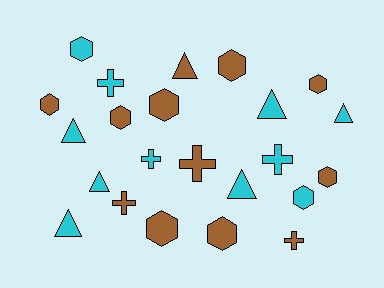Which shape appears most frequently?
Hexagon, with 10 objects.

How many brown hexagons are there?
There are 8 brown hexagons.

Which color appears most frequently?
Brown, with 12 objects.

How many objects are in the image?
There are 23 objects.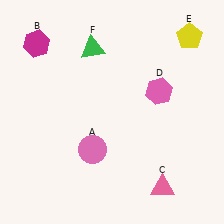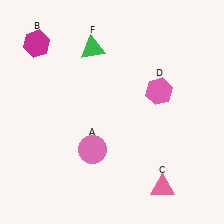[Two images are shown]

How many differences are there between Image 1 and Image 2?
There is 1 difference between the two images.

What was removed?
The yellow pentagon (E) was removed in Image 2.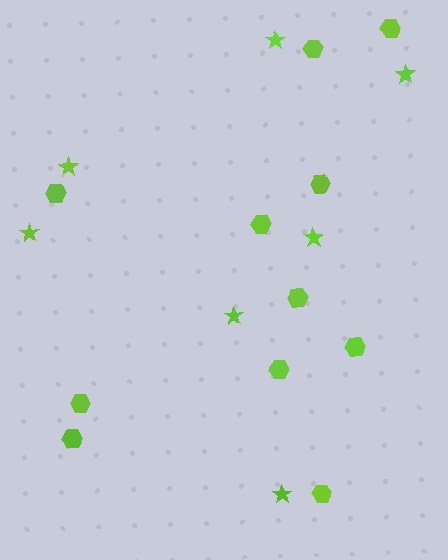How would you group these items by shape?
There are 2 groups: one group of hexagons (11) and one group of stars (7).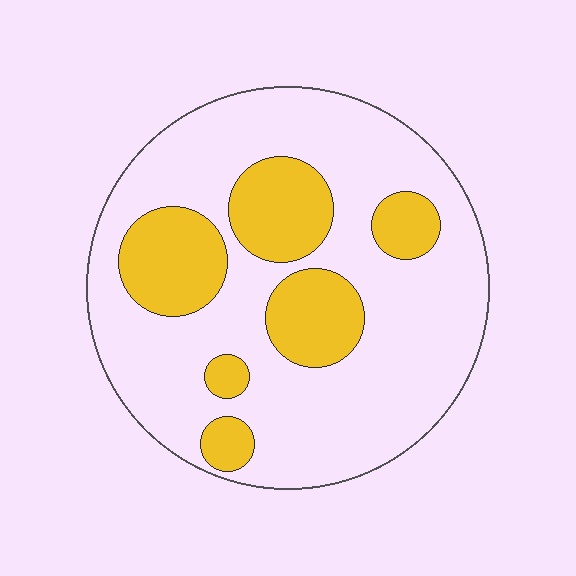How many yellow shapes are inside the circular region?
6.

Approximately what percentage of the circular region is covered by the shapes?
Approximately 25%.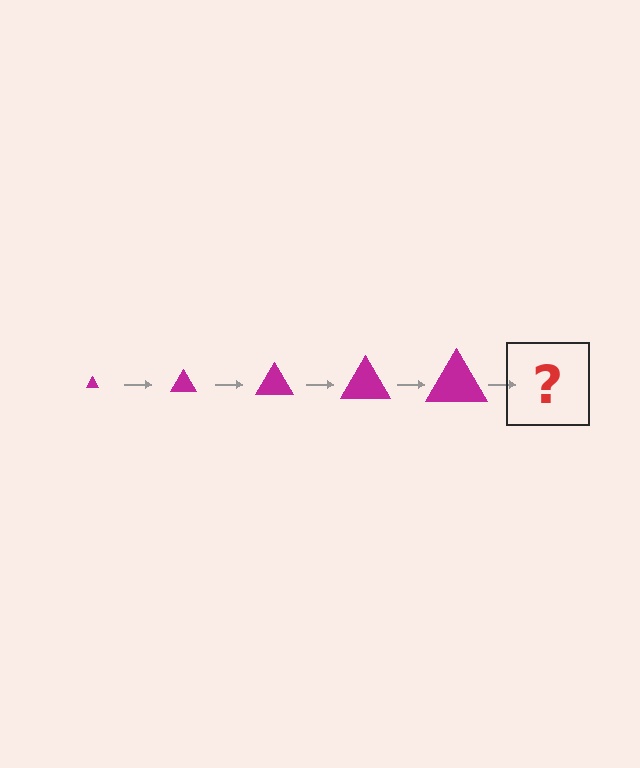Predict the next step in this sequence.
The next step is a magenta triangle, larger than the previous one.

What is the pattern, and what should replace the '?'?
The pattern is that the triangle gets progressively larger each step. The '?' should be a magenta triangle, larger than the previous one.